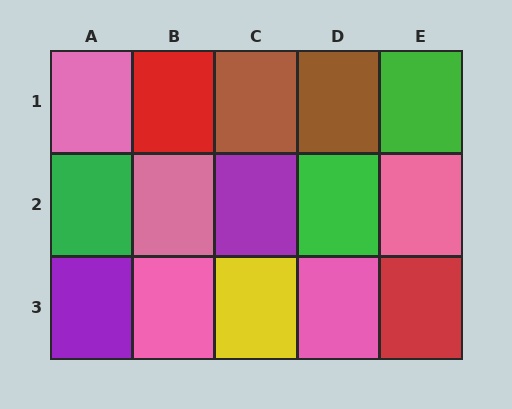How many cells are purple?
2 cells are purple.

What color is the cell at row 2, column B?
Pink.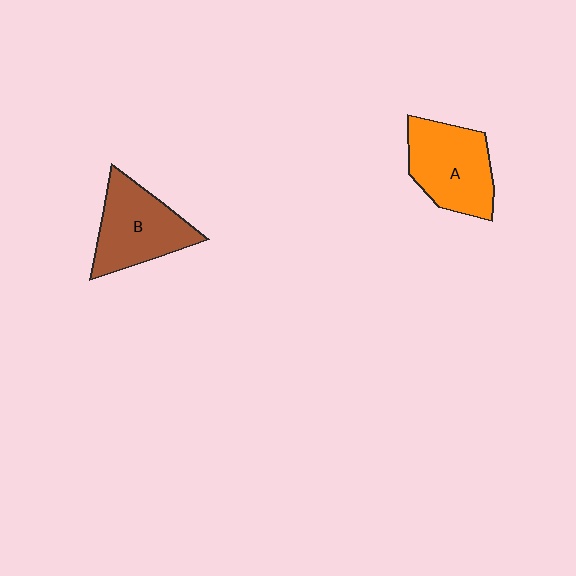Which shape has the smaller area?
Shape B (brown).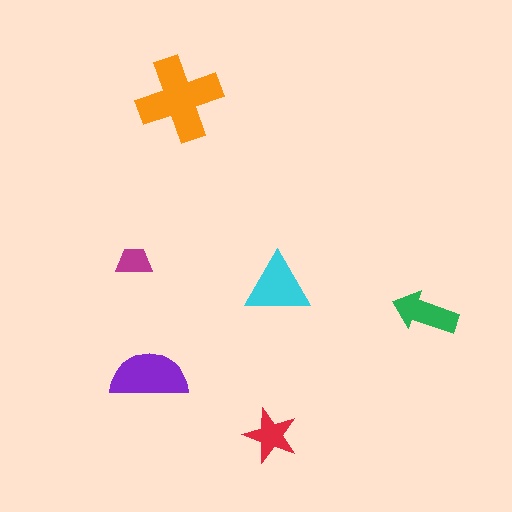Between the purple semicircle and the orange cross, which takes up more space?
The orange cross.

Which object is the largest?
The orange cross.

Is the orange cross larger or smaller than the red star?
Larger.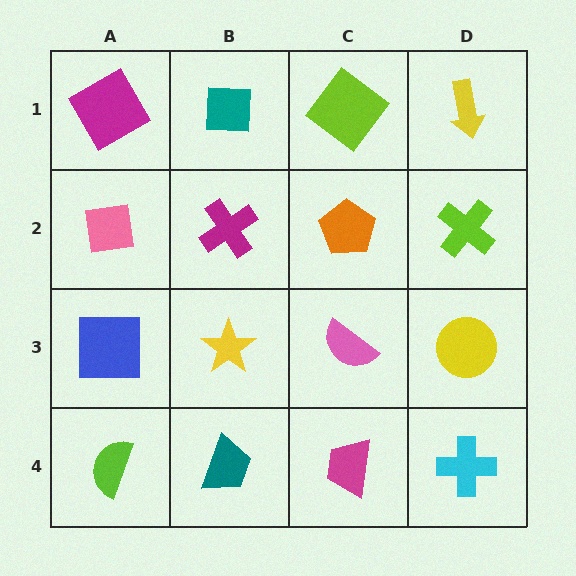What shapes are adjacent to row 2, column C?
A lime diamond (row 1, column C), a pink semicircle (row 3, column C), a magenta cross (row 2, column B), a lime cross (row 2, column D).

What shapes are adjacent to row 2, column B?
A teal square (row 1, column B), a yellow star (row 3, column B), a pink square (row 2, column A), an orange pentagon (row 2, column C).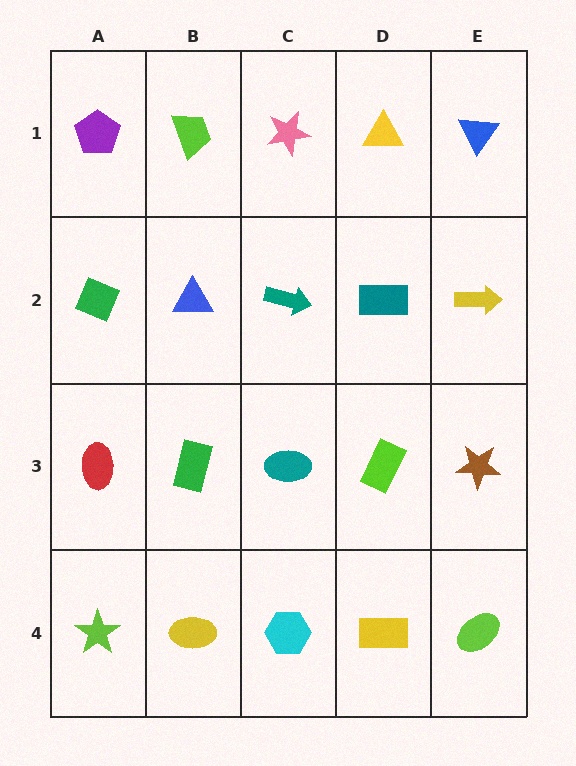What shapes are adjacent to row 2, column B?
A lime trapezoid (row 1, column B), a green rectangle (row 3, column B), a green diamond (row 2, column A), a teal arrow (row 2, column C).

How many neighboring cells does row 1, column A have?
2.